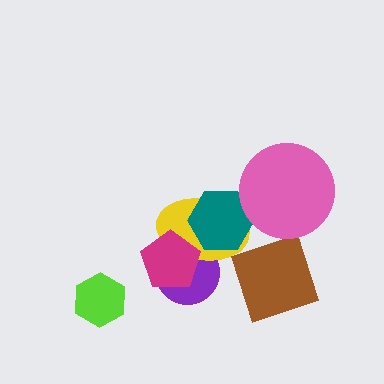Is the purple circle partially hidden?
Yes, it is partially covered by another shape.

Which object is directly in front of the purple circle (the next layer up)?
The yellow ellipse is directly in front of the purple circle.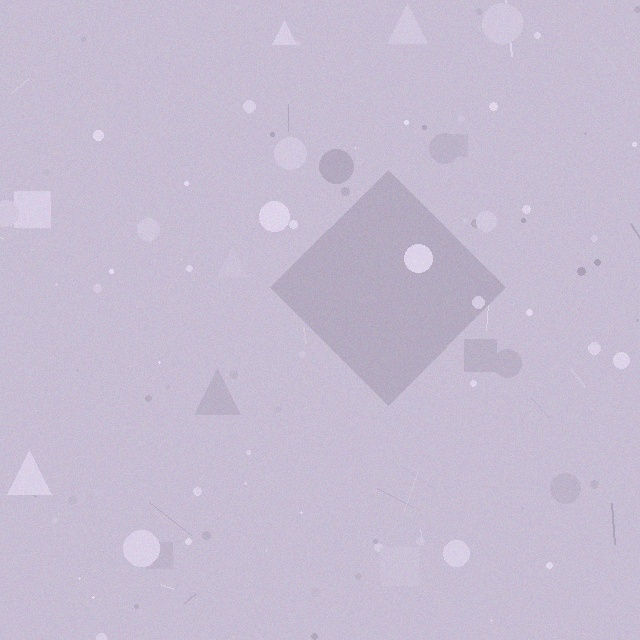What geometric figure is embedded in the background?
A diamond is embedded in the background.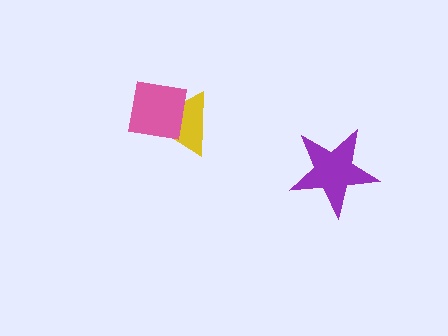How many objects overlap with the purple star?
0 objects overlap with the purple star.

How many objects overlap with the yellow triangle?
1 object overlaps with the yellow triangle.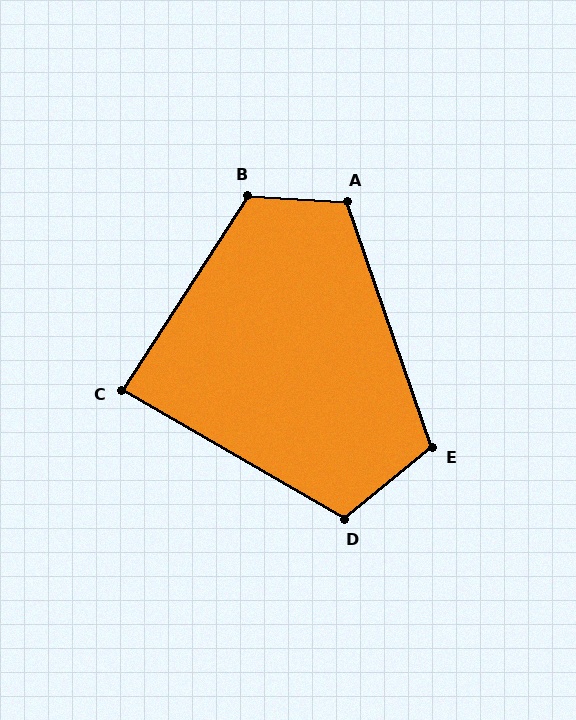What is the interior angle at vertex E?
Approximately 110 degrees (obtuse).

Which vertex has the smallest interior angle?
C, at approximately 87 degrees.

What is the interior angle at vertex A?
Approximately 113 degrees (obtuse).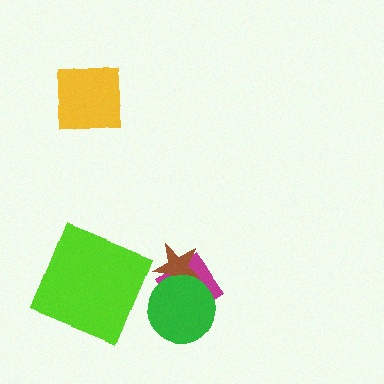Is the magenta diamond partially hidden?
Yes, it is partially covered by another shape.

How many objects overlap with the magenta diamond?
2 objects overlap with the magenta diamond.